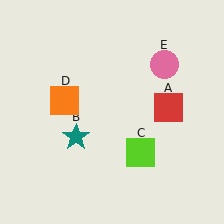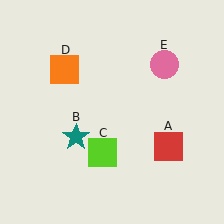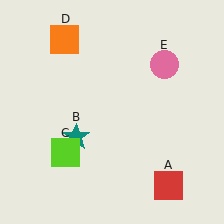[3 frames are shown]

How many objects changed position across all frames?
3 objects changed position: red square (object A), lime square (object C), orange square (object D).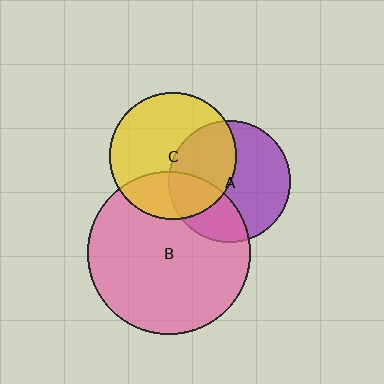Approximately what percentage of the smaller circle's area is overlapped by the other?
Approximately 30%.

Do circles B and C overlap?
Yes.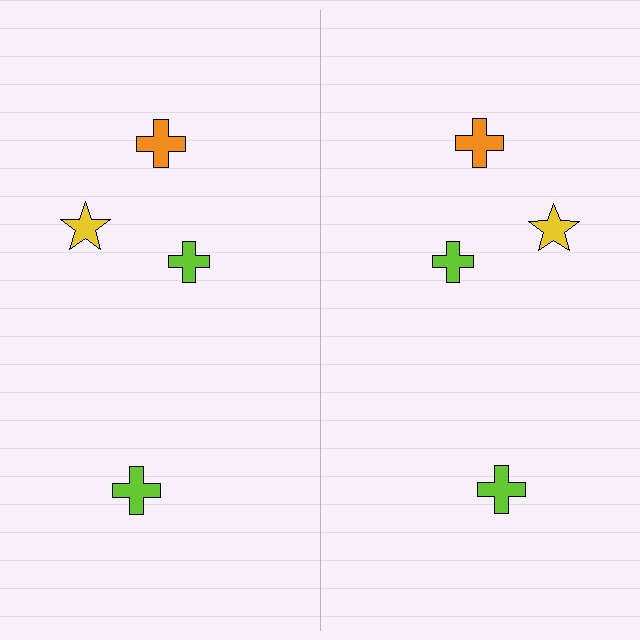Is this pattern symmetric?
Yes, this pattern has bilateral (reflection) symmetry.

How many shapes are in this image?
There are 8 shapes in this image.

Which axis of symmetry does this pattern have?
The pattern has a vertical axis of symmetry running through the center of the image.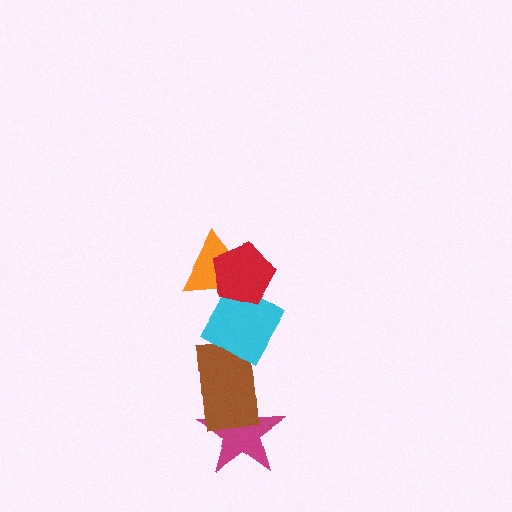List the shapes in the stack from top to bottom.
From top to bottom: the red pentagon, the orange triangle, the cyan diamond, the brown rectangle, the magenta star.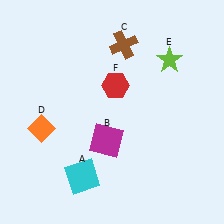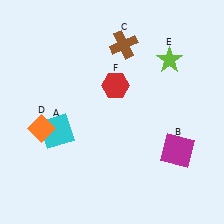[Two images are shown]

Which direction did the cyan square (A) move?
The cyan square (A) moved up.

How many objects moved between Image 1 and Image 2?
2 objects moved between the two images.